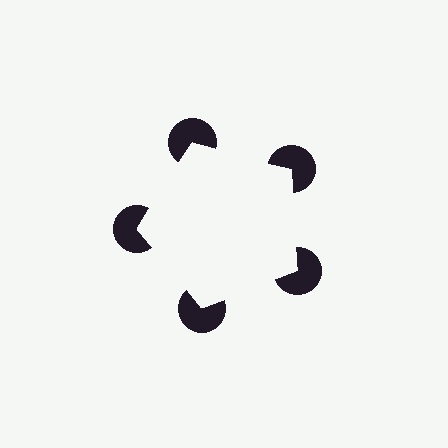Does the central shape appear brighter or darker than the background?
It typically appears slightly brighter than the background, even though no actual brightness change is drawn.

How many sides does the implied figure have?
5 sides.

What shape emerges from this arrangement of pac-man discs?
An illusory pentagon — its edges are inferred from the aligned wedge cuts in the pac-man discs, not physically drawn.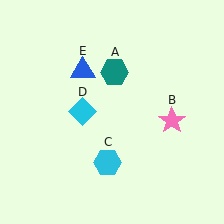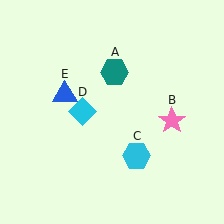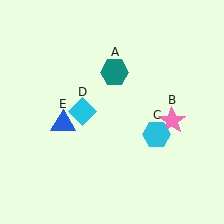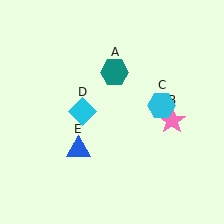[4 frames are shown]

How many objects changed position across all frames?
2 objects changed position: cyan hexagon (object C), blue triangle (object E).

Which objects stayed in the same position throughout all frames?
Teal hexagon (object A) and pink star (object B) and cyan diamond (object D) remained stationary.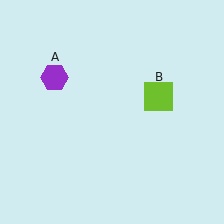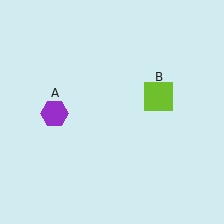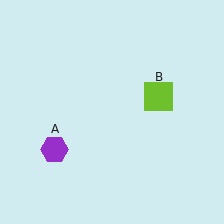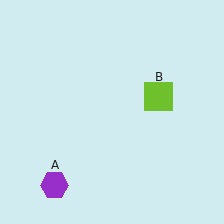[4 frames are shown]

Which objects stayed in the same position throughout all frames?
Lime square (object B) remained stationary.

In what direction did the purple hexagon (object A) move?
The purple hexagon (object A) moved down.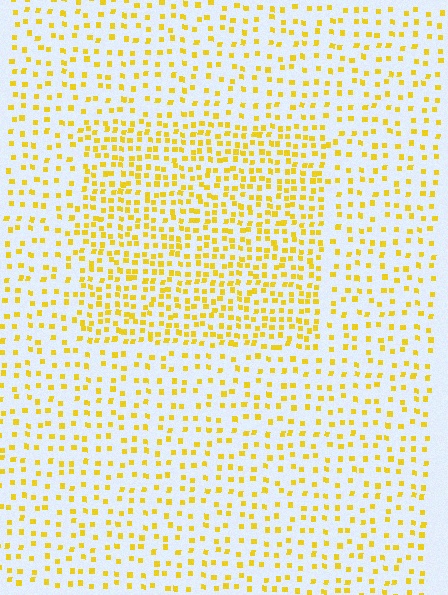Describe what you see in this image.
The image contains small yellow elements arranged at two different densities. A rectangle-shaped region is visible where the elements are more densely packed than the surrounding area.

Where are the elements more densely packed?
The elements are more densely packed inside the rectangle boundary.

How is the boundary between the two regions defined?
The boundary is defined by a change in element density (approximately 1.9x ratio). All elements are the same color, size, and shape.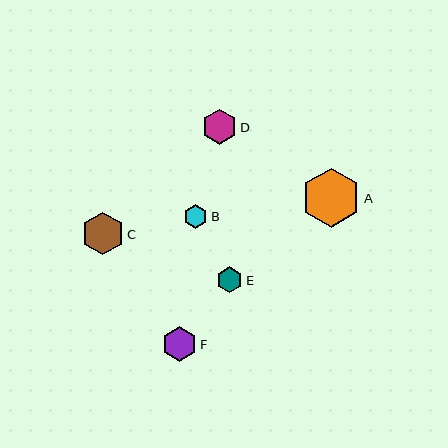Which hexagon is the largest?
Hexagon A is the largest with a size of approximately 59 pixels.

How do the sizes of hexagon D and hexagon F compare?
Hexagon D and hexagon F are approximately the same size.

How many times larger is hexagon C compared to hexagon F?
Hexagon C is approximately 1.2 times the size of hexagon F.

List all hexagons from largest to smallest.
From largest to smallest: A, C, D, F, E, B.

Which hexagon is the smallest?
Hexagon B is the smallest with a size of approximately 24 pixels.